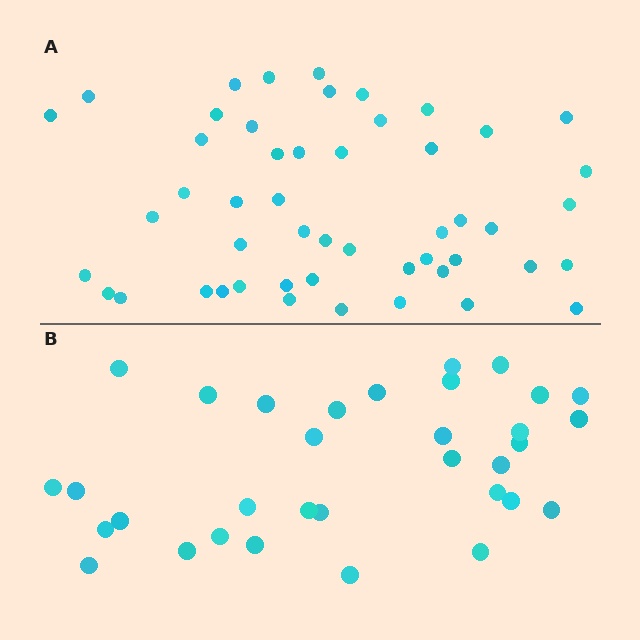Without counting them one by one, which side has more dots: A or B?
Region A (the top region) has more dots.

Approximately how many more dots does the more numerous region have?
Region A has approximately 15 more dots than region B.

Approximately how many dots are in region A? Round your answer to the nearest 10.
About 50 dots.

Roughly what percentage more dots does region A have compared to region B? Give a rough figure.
About 50% more.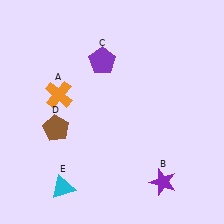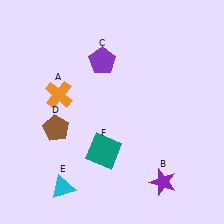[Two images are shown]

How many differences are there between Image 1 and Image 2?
There is 1 difference between the two images.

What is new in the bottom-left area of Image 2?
A teal square (F) was added in the bottom-left area of Image 2.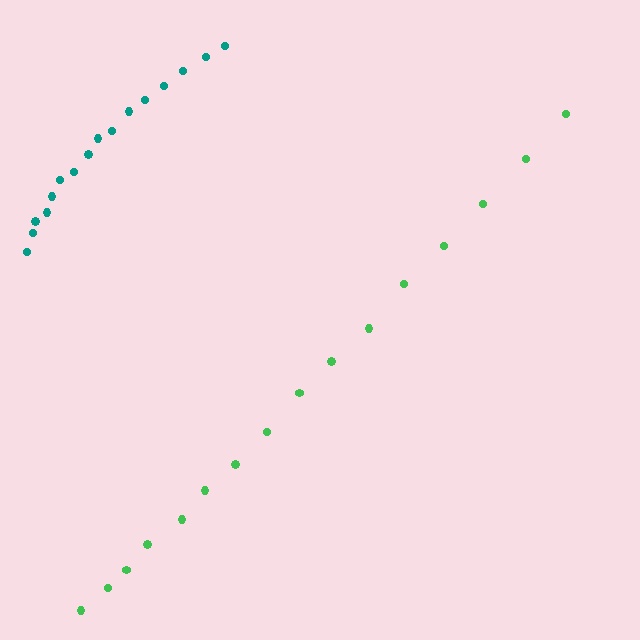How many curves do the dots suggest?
There are 2 distinct paths.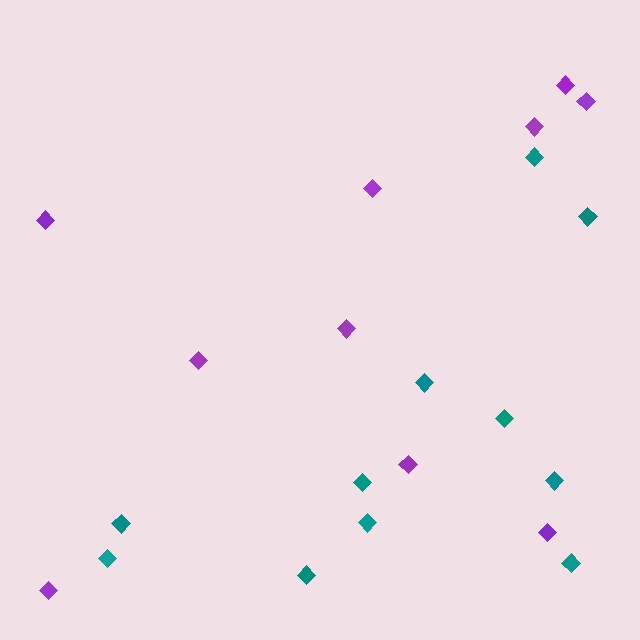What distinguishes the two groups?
There are 2 groups: one group of teal diamonds (11) and one group of purple diamonds (10).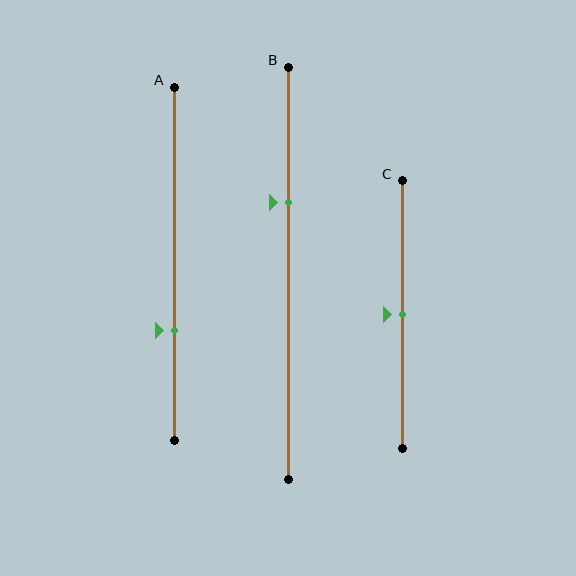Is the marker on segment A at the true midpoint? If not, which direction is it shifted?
No, the marker on segment A is shifted downward by about 19% of the segment length.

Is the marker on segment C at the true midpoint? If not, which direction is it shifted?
Yes, the marker on segment C is at the true midpoint.